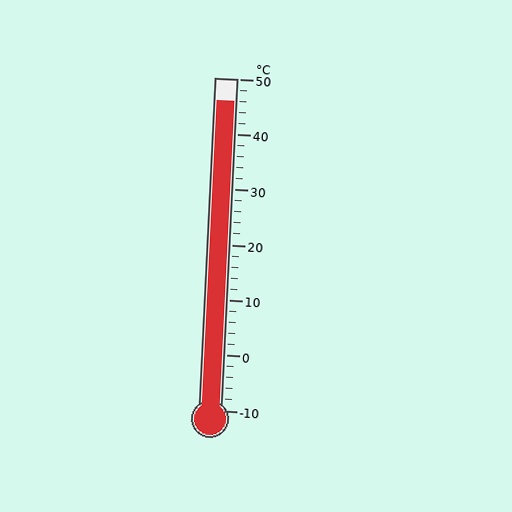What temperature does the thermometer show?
The thermometer shows approximately 46°C.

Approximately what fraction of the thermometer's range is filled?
The thermometer is filled to approximately 95% of its range.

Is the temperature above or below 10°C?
The temperature is above 10°C.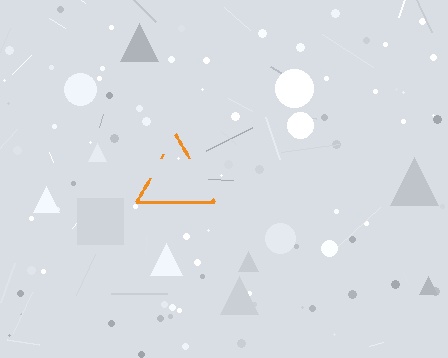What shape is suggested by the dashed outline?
The dashed outline suggests a triangle.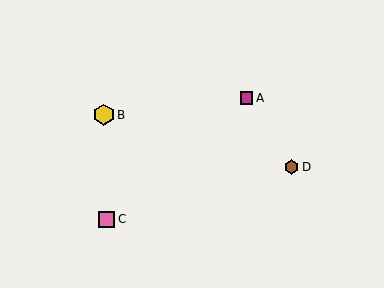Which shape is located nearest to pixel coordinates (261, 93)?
The magenta square (labeled A) at (246, 98) is nearest to that location.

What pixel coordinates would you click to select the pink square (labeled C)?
Click at (107, 219) to select the pink square C.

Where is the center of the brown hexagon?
The center of the brown hexagon is at (292, 167).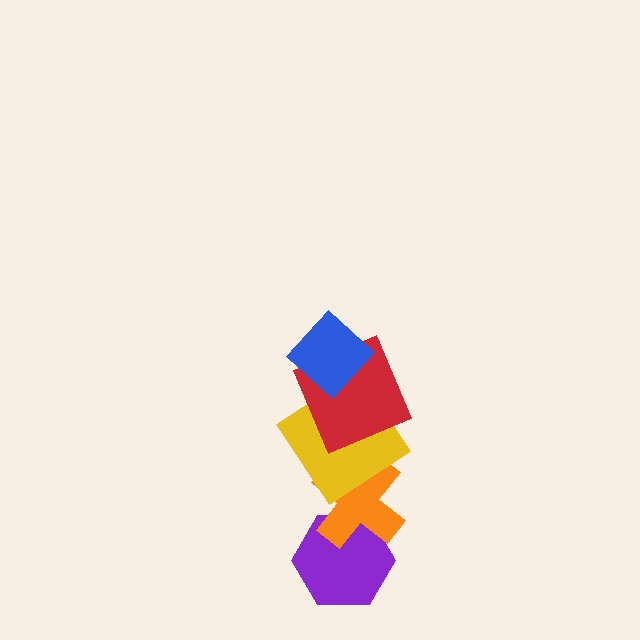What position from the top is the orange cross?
The orange cross is 4th from the top.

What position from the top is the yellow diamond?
The yellow diamond is 3rd from the top.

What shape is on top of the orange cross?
The yellow diamond is on top of the orange cross.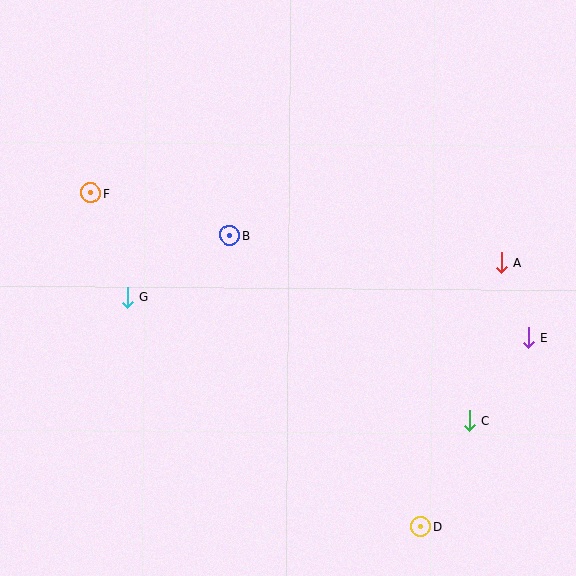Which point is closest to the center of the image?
Point B at (230, 235) is closest to the center.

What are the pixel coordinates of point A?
Point A is at (501, 263).